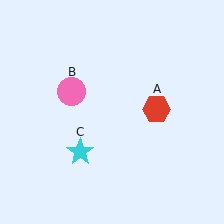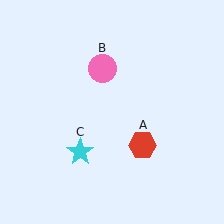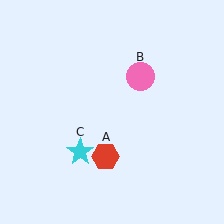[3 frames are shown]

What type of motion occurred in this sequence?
The red hexagon (object A), pink circle (object B) rotated clockwise around the center of the scene.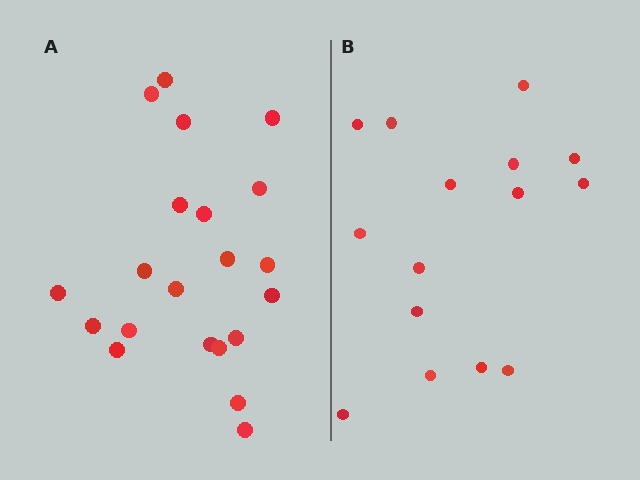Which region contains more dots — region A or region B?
Region A (the left region) has more dots.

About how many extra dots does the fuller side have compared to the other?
Region A has about 6 more dots than region B.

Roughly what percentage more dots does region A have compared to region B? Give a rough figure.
About 40% more.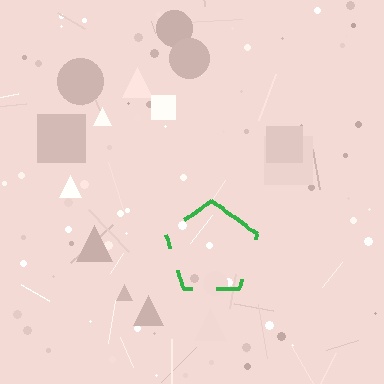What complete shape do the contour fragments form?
The contour fragments form a pentagon.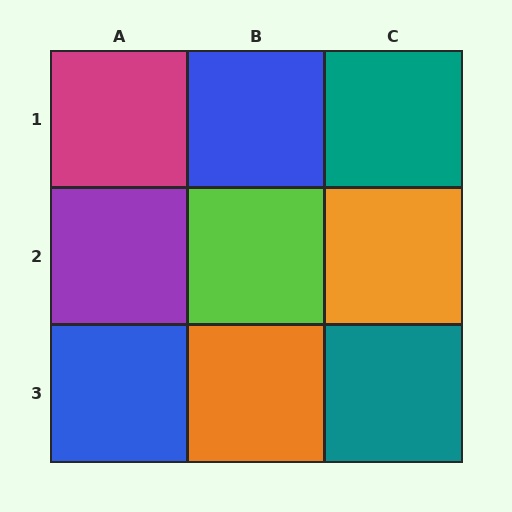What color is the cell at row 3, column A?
Blue.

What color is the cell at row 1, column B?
Blue.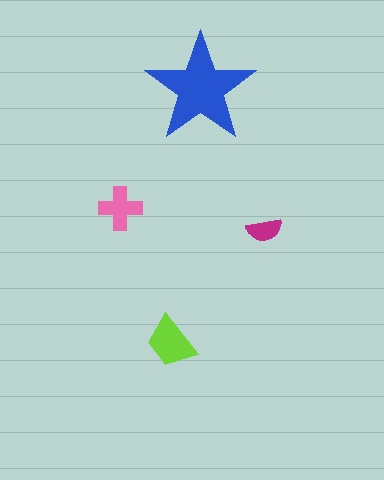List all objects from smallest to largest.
The magenta semicircle, the pink cross, the lime trapezoid, the blue star.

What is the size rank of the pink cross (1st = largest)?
3rd.